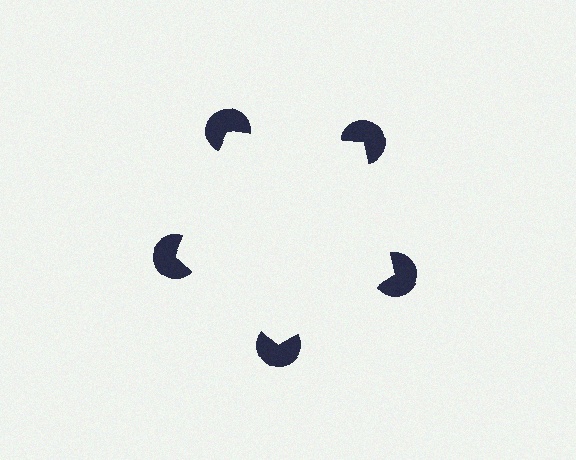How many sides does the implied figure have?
5 sides.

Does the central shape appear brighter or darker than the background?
It typically appears slightly brighter than the background, even though no actual brightness change is drawn.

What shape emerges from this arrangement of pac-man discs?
An illusory pentagon — its edges are inferred from the aligned wedge cuts in the pac-man discs, not physically drawn.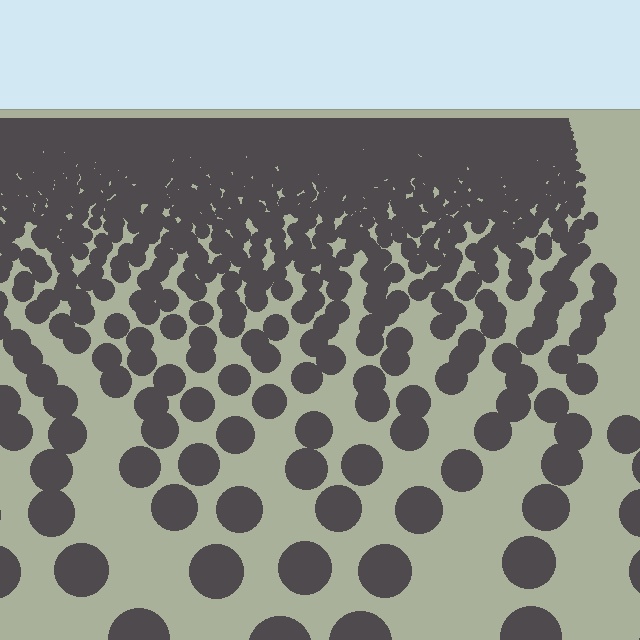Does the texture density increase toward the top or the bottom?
Density increases toward the top.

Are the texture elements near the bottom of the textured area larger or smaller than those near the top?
Larger. Near the bottom, elements are closer to the viewer and appear at a bigger on-screen size.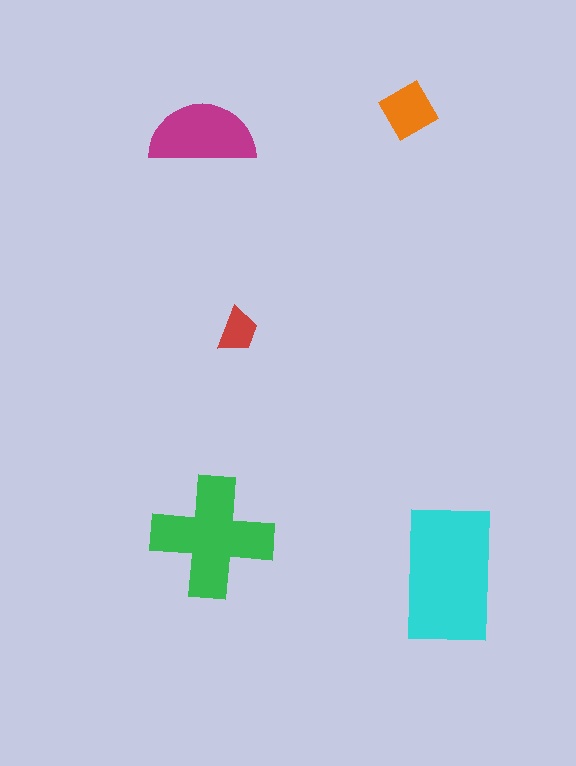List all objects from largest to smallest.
The cyan rectangle, the green cross, the magenta semicircle, the orange diamond, the red trapezoid.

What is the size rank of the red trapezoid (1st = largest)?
5th.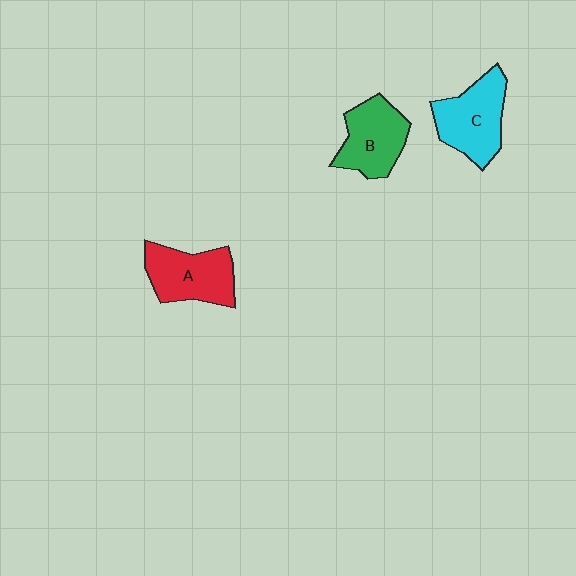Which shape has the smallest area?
Shape B (green).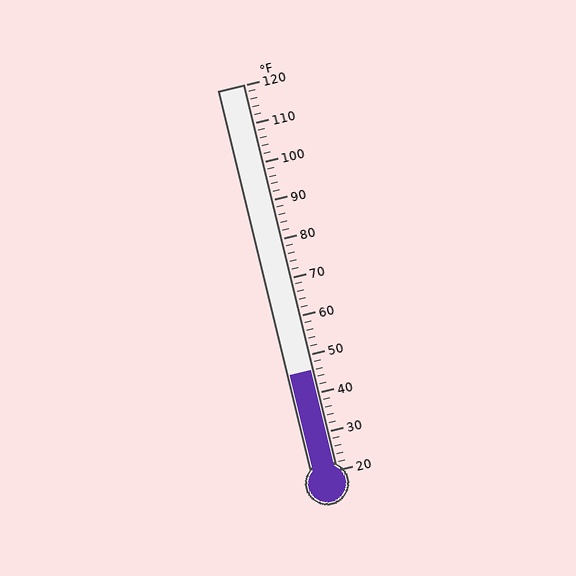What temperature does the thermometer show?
The thermometer shows approximately 46°F.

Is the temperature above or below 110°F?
The temperature is below 110°F.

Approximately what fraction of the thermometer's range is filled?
The thermometer is filled to approximately 25% of its range.